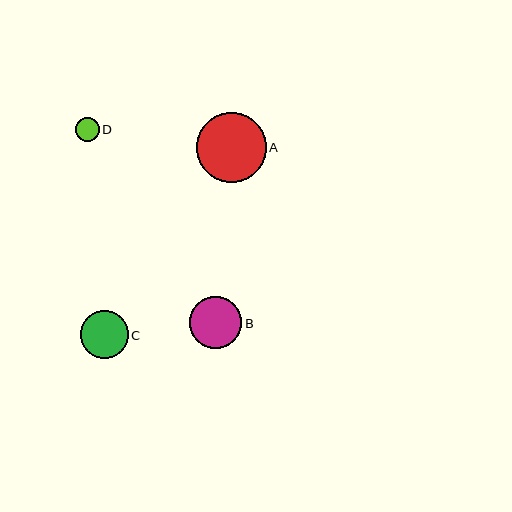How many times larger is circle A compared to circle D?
Circle A is approximately 2.9 times the size of circle D.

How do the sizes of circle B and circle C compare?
Circle B and circle C are approximately the same size.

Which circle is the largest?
Circle A is the largest with a size of approximately 70 pixels.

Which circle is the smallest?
Circle D is the smallest with a size of approximately 24 pixels.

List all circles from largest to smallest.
From largest to smallest: A, B, C, D.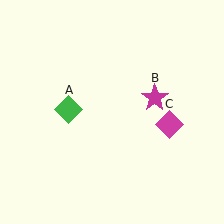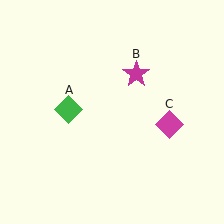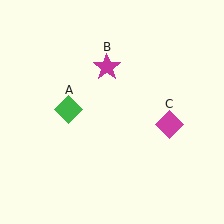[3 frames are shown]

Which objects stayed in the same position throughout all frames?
Green diamond (object A) and magenta diamond (object C) remained stationary.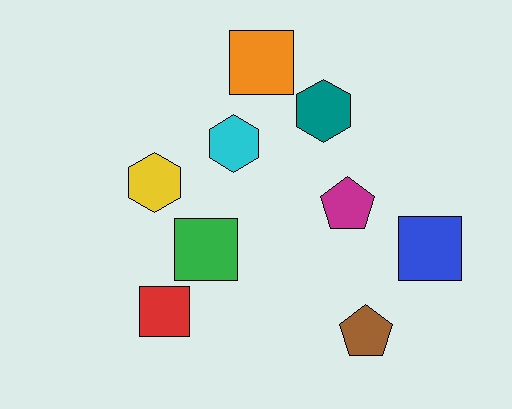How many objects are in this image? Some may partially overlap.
There are 9 objects.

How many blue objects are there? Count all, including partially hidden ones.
There is 1 blue object.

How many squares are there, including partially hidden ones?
There are 4 squares.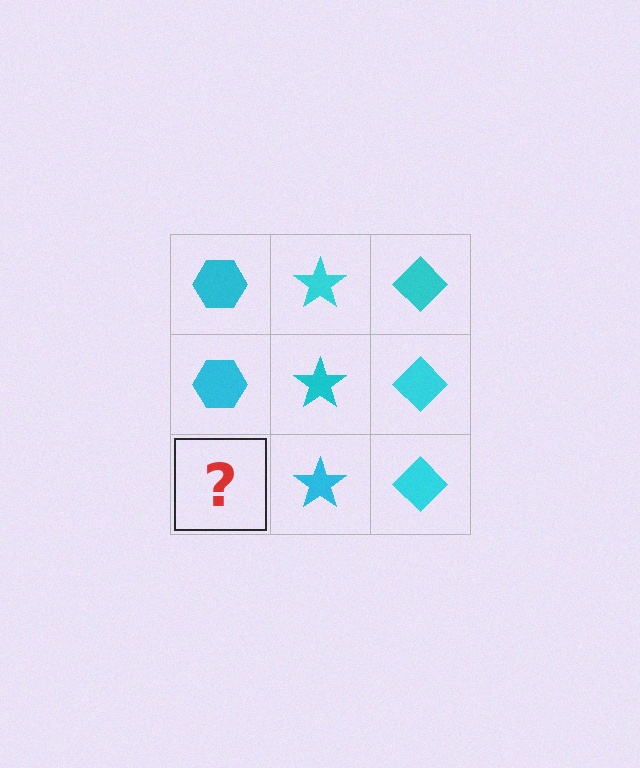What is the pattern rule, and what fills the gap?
The rule is that each column has a consistent shape. The gap should be filled with a cyan hexagon.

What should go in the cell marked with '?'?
The missing cell should contain a cyan hexagon.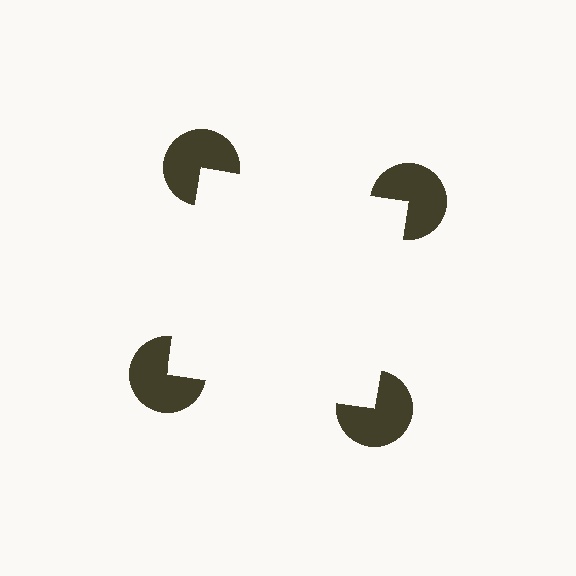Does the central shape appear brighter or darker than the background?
It typically appears slightly brighter than the background, even though no actual brightness change is drawn.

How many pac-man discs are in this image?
There are 4 — one at each vertex of the illusory square.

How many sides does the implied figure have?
4 sides.